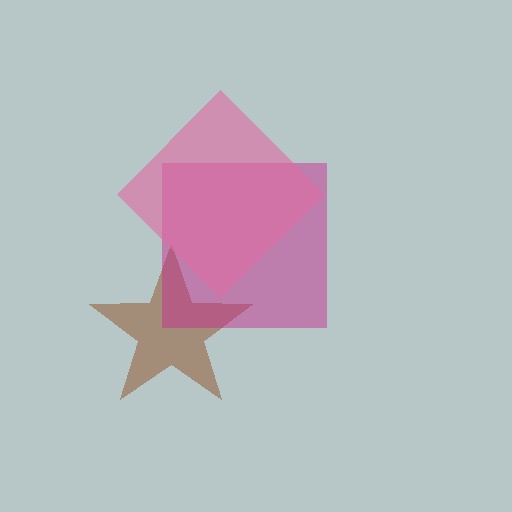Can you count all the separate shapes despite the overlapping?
Yes, there are 3 separate shapes.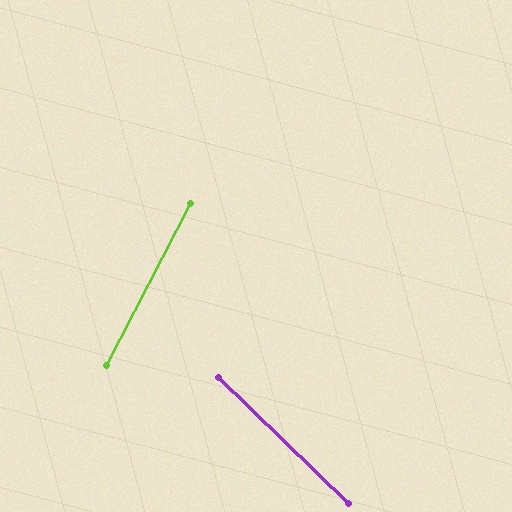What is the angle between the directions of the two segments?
Approximately 73 degrees.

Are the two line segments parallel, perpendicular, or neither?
Neither parallel nor perpendicular — they differ by about 73°.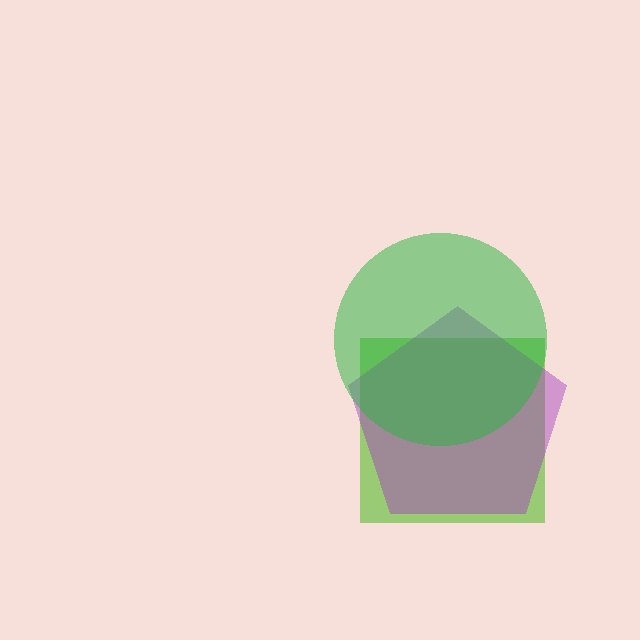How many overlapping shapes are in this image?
There are 3 overlapping shapes in the image.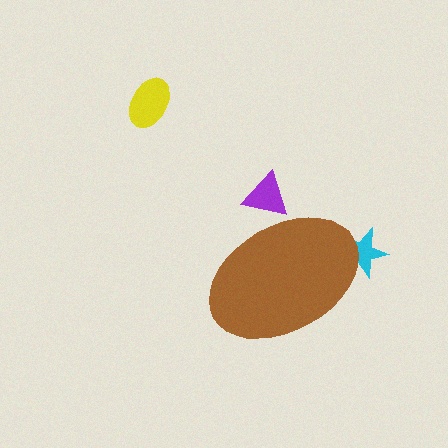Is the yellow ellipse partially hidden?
No, the yellow ellipse is fully visible.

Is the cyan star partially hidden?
Yes, the cyan star is partially hidden behind the brown ellipse.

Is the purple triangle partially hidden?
Yes, the purple triangle is partially hidden behind the brown ellipse.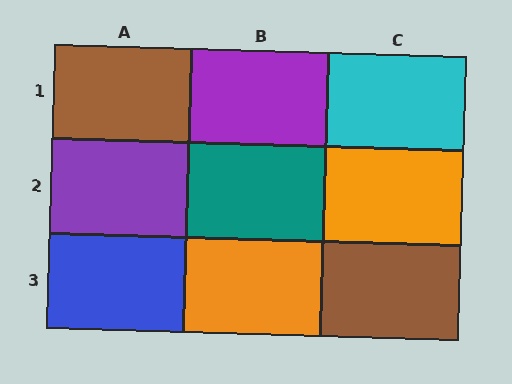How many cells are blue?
1 cell is blue.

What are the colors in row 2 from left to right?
Purple, teal, orange.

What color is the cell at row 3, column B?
Orange.